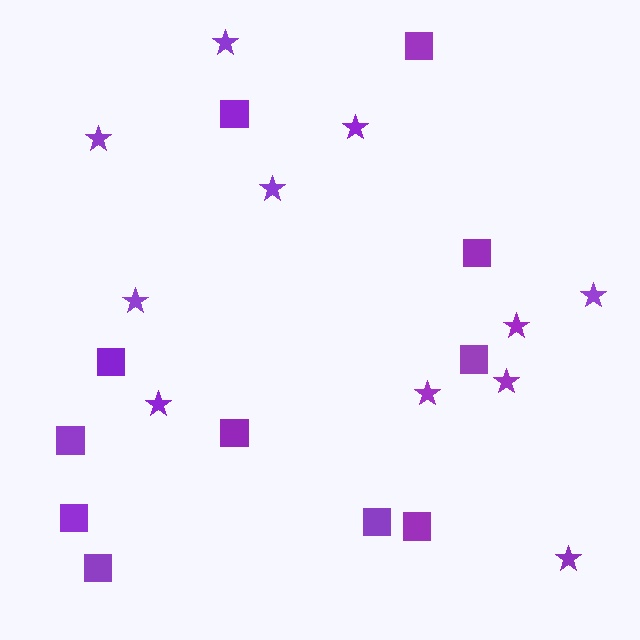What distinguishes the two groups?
There are 2 groups: one group of squares (11) and one group of stars (11).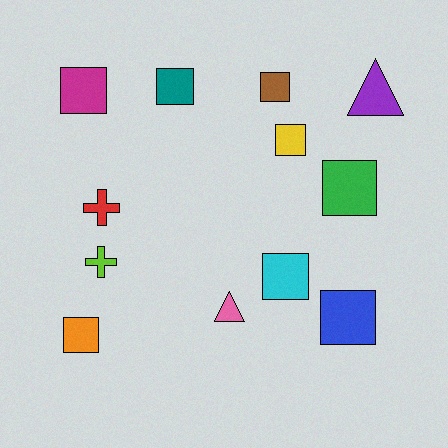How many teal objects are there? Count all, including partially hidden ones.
There is 1 teal object.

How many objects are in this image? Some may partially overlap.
There are 12 objects.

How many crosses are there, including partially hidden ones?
There are 2 crosses.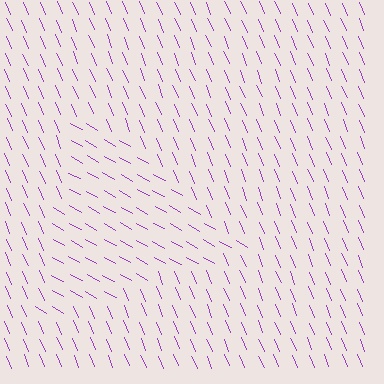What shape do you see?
I see a triangle.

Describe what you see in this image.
The image is filled with small purple line segments. A triangle region in the image has lines oriented differently from the surrounding lines, creating a visible texture boundary.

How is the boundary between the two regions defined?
The boundary is defined purely by a change in line orientation (approximately 38 degrees difference). All lines are the same color and thickness.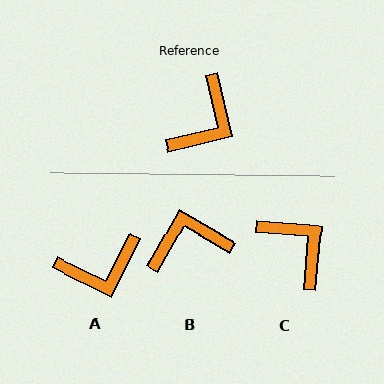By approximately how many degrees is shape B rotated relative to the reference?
Approximately 137 degrees counter-clockwise.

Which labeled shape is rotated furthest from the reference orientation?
B, about 137 degrees away.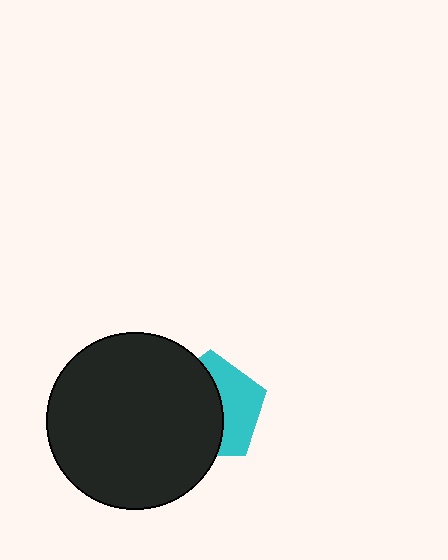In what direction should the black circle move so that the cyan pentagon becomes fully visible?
The black circle should move left. That is the shortest direction to clear the overlap and leave the cyan pentagon fully visible.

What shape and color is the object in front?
The object in front is a black circle.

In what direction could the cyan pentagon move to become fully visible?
The cyan pentagon could move right. That would shift it out from behind the black circle entirely.